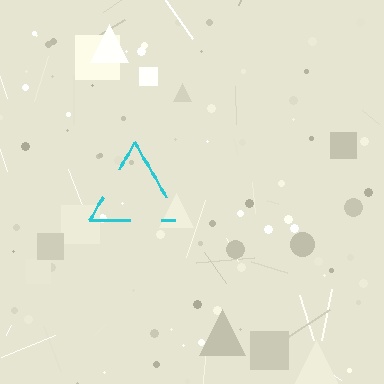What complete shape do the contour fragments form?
The contour fragments form a triangle.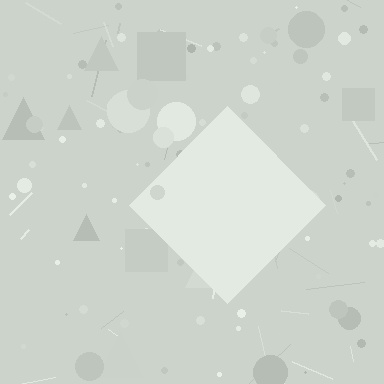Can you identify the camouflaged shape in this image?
The camouflaged shape is a diamond.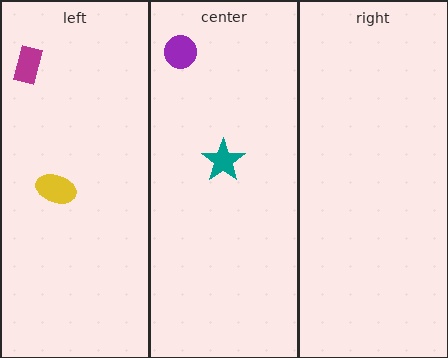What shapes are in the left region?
The magenta rectangle, the yellow ellipse.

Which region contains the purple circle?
The center region.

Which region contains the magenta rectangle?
The left region.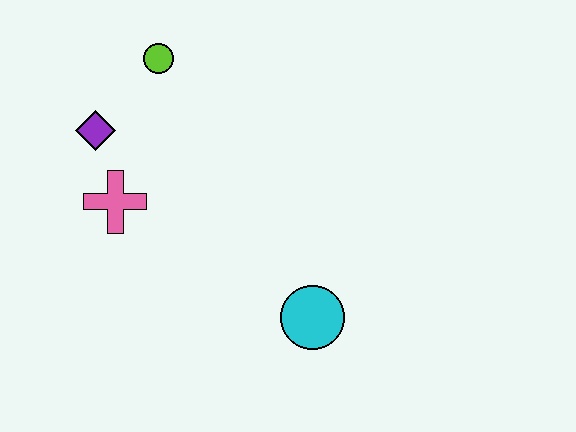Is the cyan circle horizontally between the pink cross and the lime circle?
No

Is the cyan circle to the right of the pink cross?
Yes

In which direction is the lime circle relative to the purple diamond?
The lime circle is above the purple diamond.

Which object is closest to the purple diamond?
The pink cross is closest to the purple diamond.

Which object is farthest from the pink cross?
The cyan circle is farthest from the pink cross.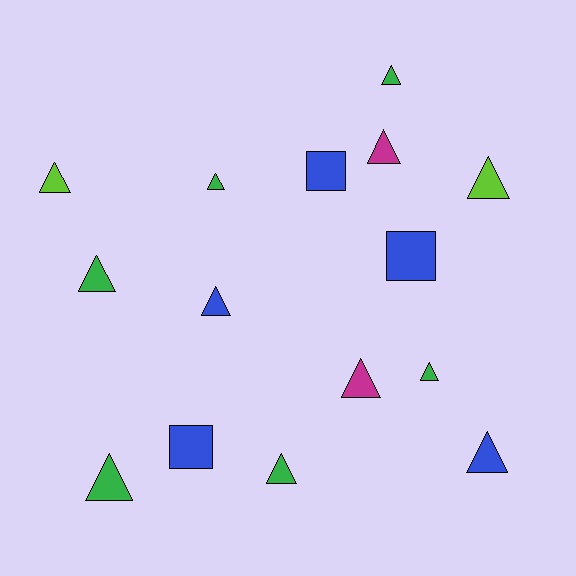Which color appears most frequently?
Green, with 6 objects.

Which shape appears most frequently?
Triangle, with 12 objects.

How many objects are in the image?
There are 15 objects.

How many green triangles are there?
There are 6 green triangles.